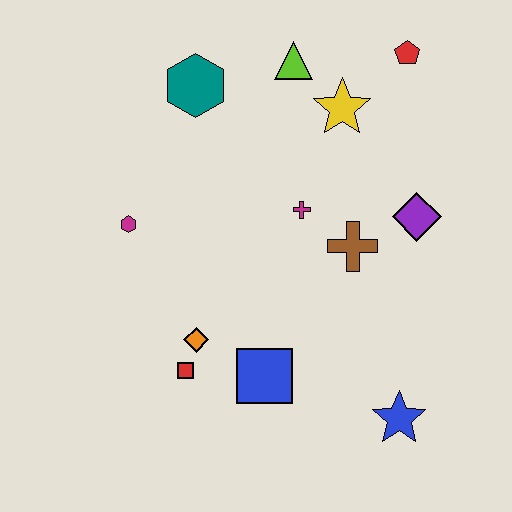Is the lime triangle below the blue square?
No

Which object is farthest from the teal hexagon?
The blue star is farthest from the teal hexagon.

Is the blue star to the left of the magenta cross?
No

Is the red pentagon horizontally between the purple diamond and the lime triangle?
Yes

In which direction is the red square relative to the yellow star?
The red square is below the yellow star.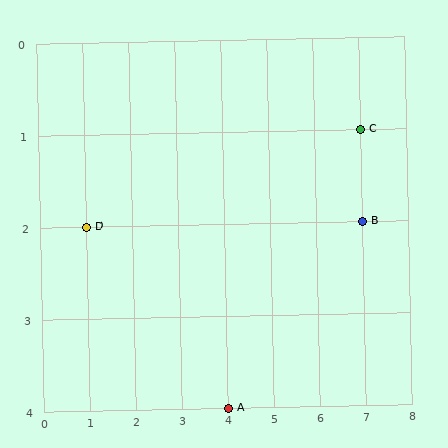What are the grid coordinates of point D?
Point D is at grid coordinates (1, 2).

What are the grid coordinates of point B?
Point B is at grid coordinates (7, 2).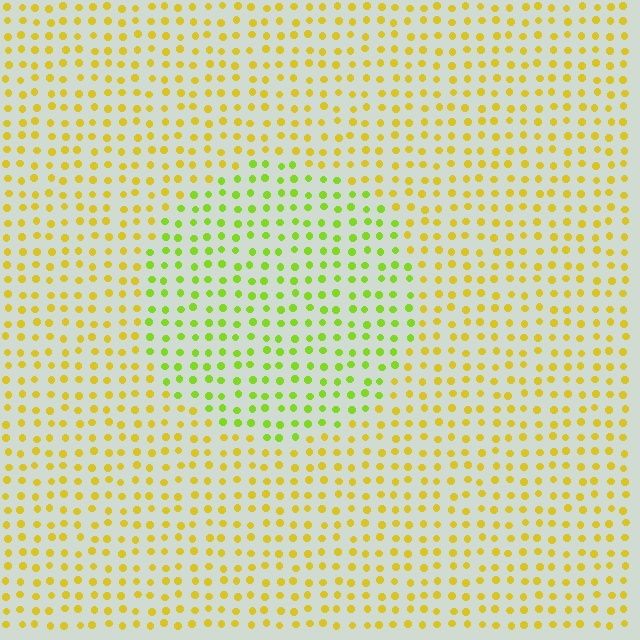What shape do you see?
I see a circle.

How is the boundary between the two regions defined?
The boundary is defined purely by a slight shift in hue (about 36 degrees). Spacing, size, and orientation are identical on both sides.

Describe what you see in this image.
The image is filled with small yellow elements in a uniform arrangement. A circle-shaped region is visible where the elements are tinted to a slightly different hue, forming a subtle color boundary.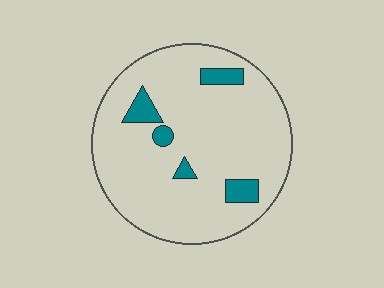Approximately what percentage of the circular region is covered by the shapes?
Approximately 10%.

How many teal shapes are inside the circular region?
5.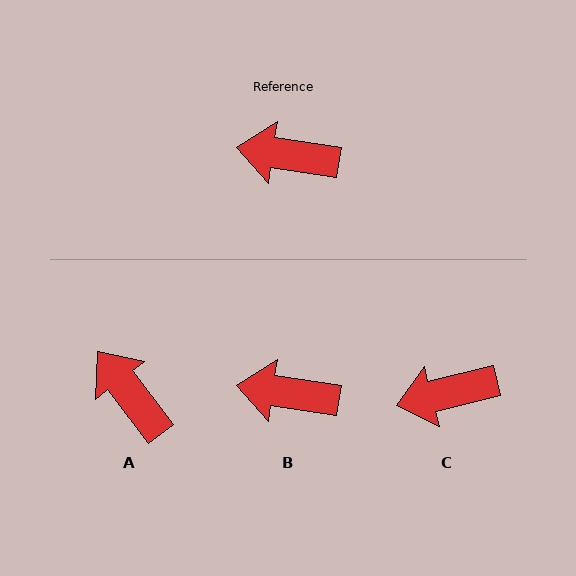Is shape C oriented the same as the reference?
No, it is off by about 22 degrees.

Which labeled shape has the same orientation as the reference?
B.